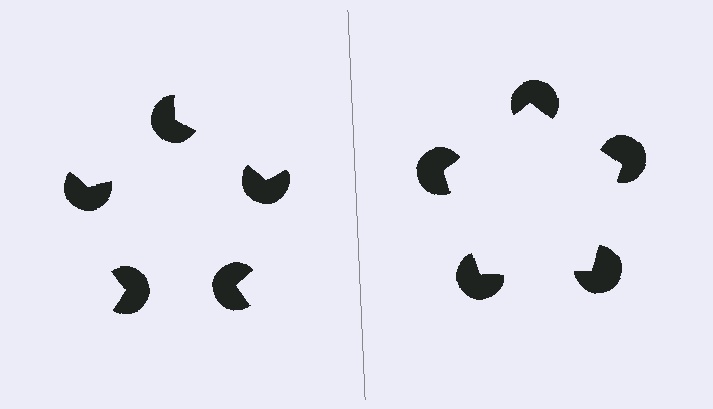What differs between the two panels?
The pac-man discs are positioned identically on both sides; only the wedge orientations differ. On the right they align to a pentagon; on the left they are misaligned.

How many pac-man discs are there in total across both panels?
10 — 5 on each side.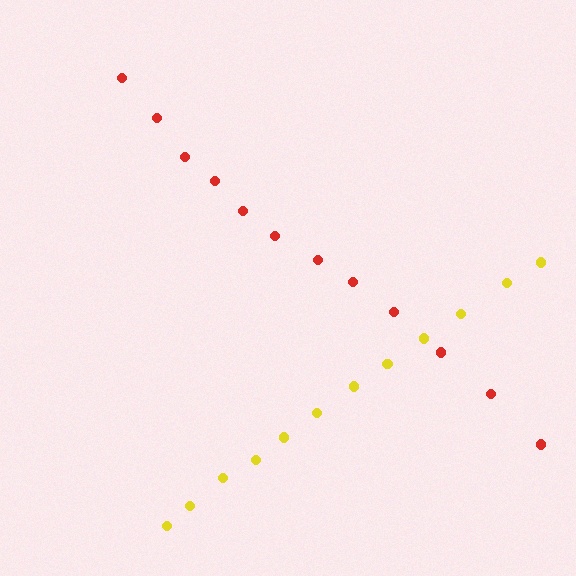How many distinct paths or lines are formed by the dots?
There are 2 distinct paths.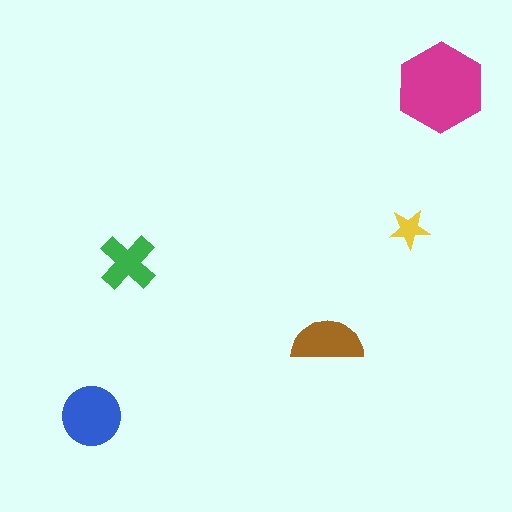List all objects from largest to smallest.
The magenta hexagon, the blue circle, the brown semicircle, the green cross, the yellow star.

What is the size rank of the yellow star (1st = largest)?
5th.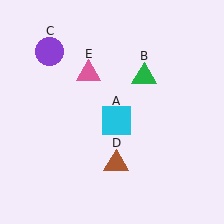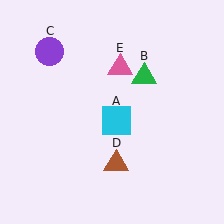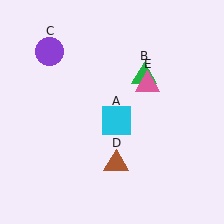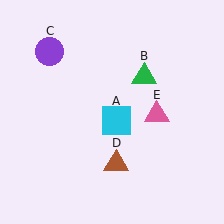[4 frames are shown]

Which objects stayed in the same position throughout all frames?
Cyan square (object A) and green triangle (object B) and purple circle (object C) and brown triangle (object D) remained stationary.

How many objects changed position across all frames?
1 object changed position: pink triangle (object E).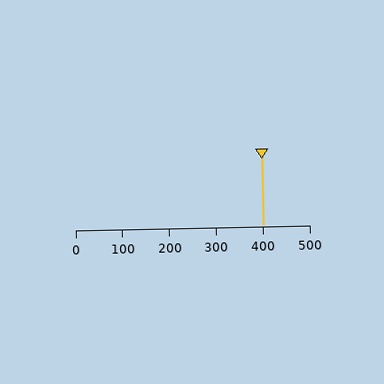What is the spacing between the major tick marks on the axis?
The major ticks are spaced 100 apart.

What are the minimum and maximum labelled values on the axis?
The axis runs from 0 to 500.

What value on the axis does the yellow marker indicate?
The marker indicates approximately 400.